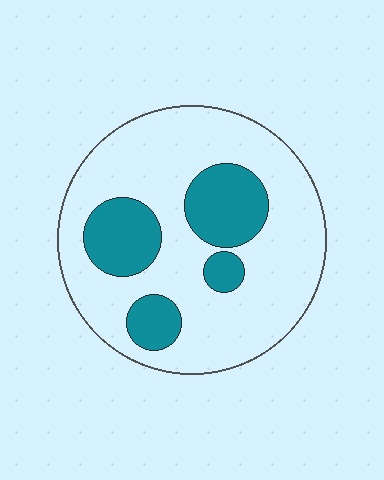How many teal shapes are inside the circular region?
4.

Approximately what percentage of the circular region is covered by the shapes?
Approximately 25%.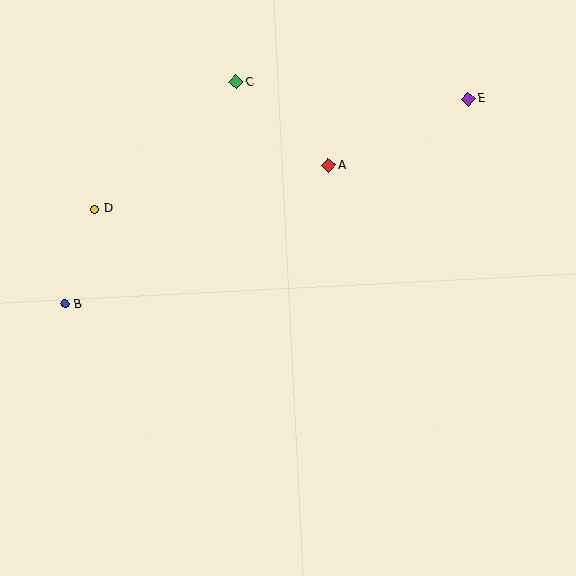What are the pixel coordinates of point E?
Point E is at (468, 99).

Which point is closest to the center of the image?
Point A at (328, 166) is closest to the center.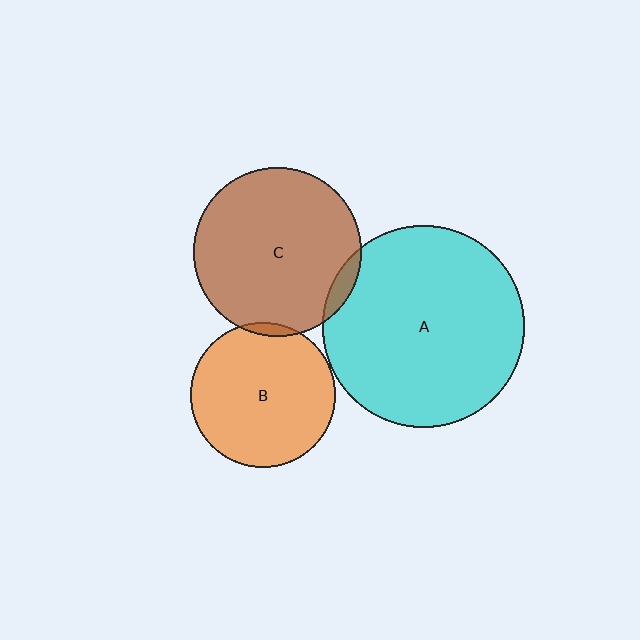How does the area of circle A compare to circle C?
Approximately 1.4 times.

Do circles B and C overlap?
Yes.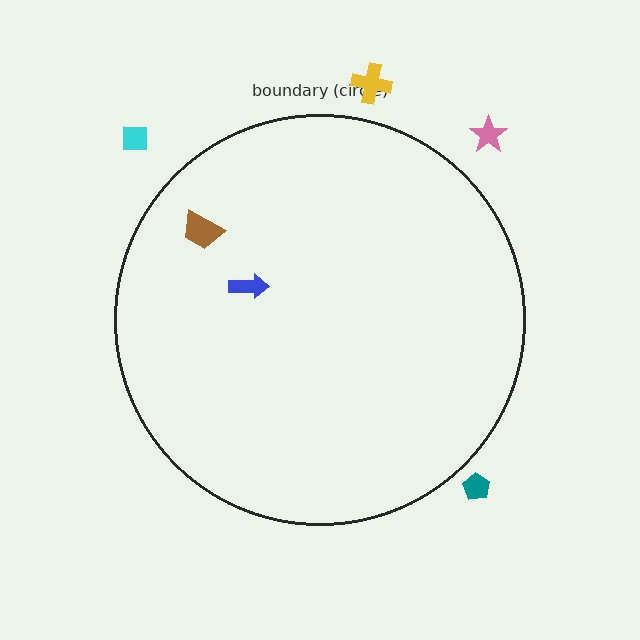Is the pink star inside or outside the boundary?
Outside.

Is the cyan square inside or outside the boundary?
Outside.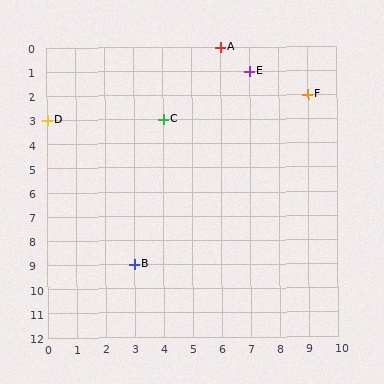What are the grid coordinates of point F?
Point F is at grid coordinates (9, 2).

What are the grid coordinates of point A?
Point A is at grid coordinates (6, 0).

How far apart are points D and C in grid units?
Points D and C are 4 columns apart.